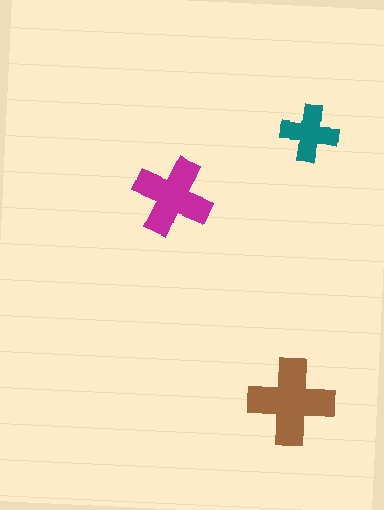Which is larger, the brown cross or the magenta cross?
The brown one.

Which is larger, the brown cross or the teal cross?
The brown one.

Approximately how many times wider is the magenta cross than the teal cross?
About 1.5 times wider.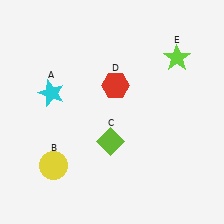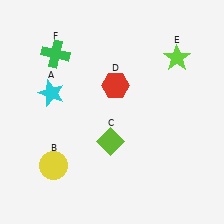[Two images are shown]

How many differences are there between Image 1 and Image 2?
There is 1 difference between the two images.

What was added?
A green cross (F) was added in Image 2.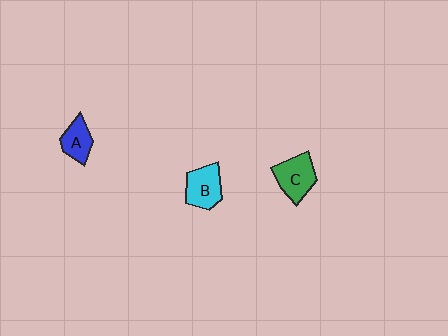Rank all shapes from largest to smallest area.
From largest to smallest: C (green), B (cyan), A (blue).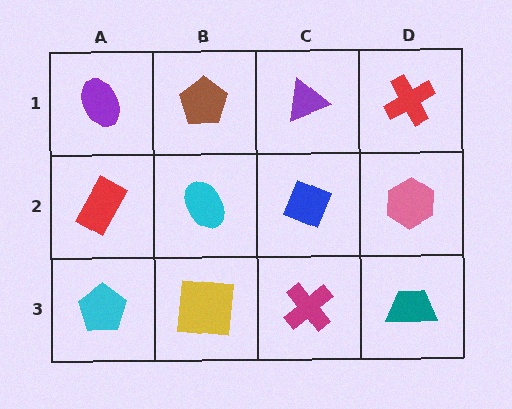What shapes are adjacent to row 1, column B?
A cyan ellipse (row 2, column B), a purple ellipse (row 1, column A), a purple triangle (row 1, column C).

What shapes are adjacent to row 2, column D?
A red cross (row 1, column D), a teal trapezoid (row 3, column D), a blue diamond (row 2, column C).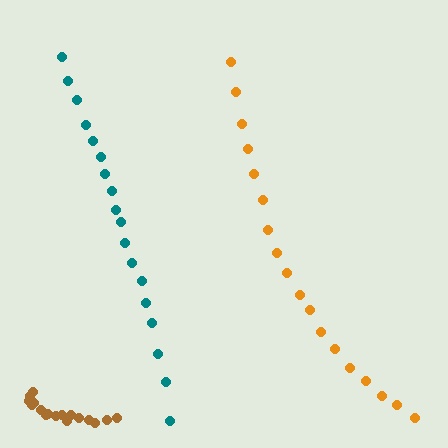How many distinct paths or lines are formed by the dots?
There are 3 distinct paths.